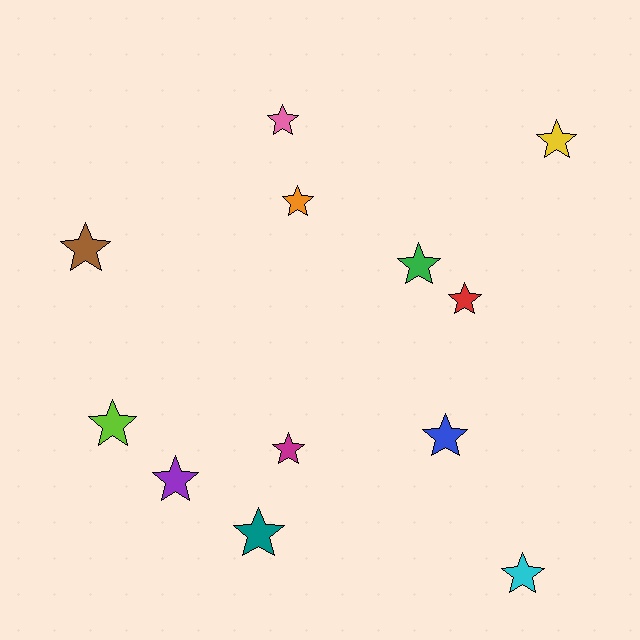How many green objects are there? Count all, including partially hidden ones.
There is 1 green object.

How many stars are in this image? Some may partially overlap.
There are 12 stars.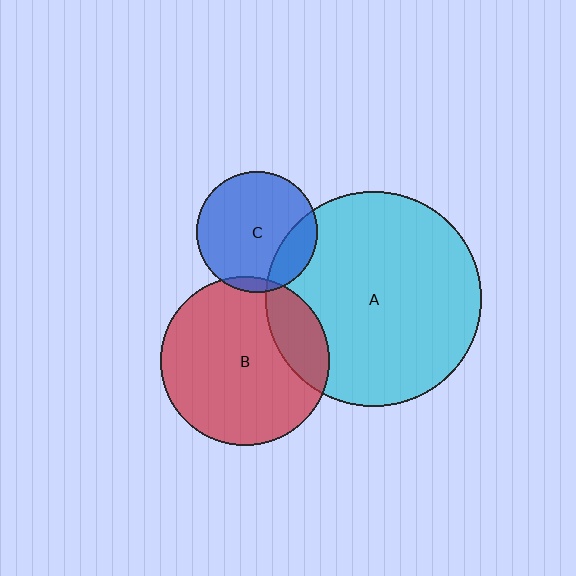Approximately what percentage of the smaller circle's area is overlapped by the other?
Approximately 20%.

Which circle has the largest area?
Circle A (cyan).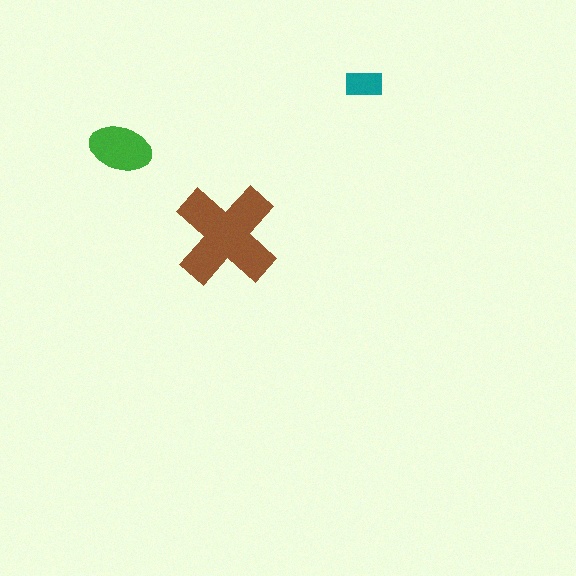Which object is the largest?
The brown cross.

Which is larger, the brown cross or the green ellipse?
The brown cross.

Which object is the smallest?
The teal rectangle.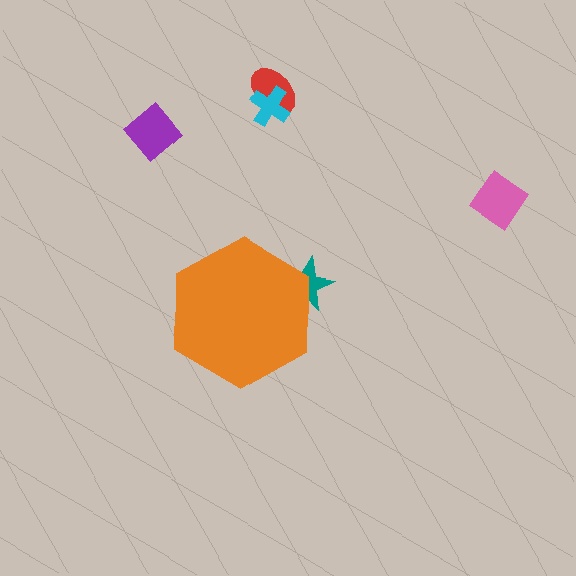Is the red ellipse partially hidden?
No, the red ellipse is fully visible.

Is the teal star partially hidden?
Yes, the teal star is partially hidden behind the orange hexagon.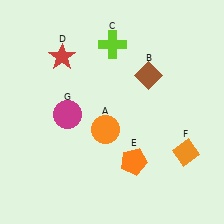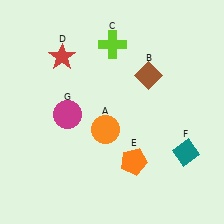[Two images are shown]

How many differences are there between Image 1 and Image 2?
There is 1 difference between the two images.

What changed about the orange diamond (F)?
In Image 1, F is orange. In Image 2, it changed to teal.